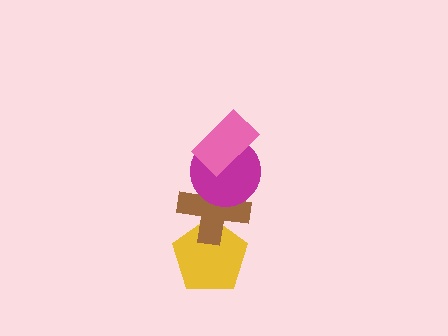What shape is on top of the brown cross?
The magenta circle is on top of the brown cross.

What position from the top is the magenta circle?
The magenta circle is 2nd from the top.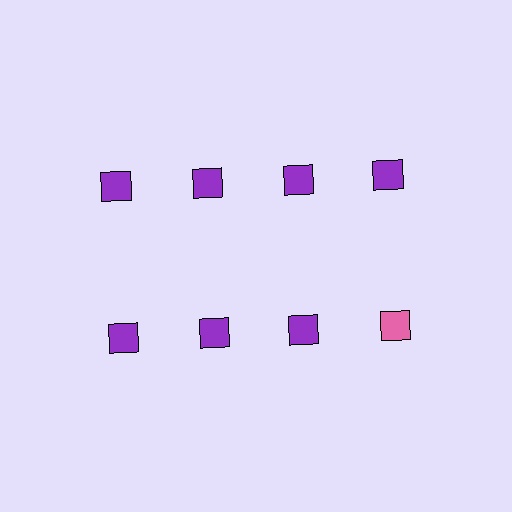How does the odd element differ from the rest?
It has a different color: pink instead of purple.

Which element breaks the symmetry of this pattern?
The pink square in the second row, second from right column breaks the symmetry. All other shapes are purple squares.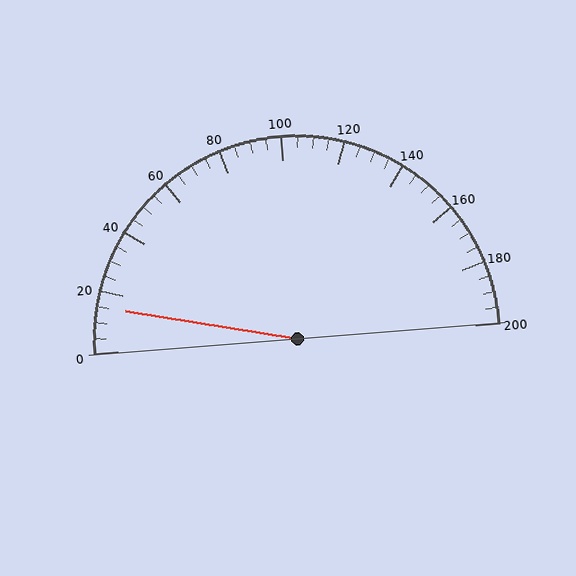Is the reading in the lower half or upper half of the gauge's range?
The reading is in the lower half of the range (0 to 200).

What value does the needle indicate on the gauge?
The needle indicates approximately 15.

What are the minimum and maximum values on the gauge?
The gauge ranges from 0 to 200.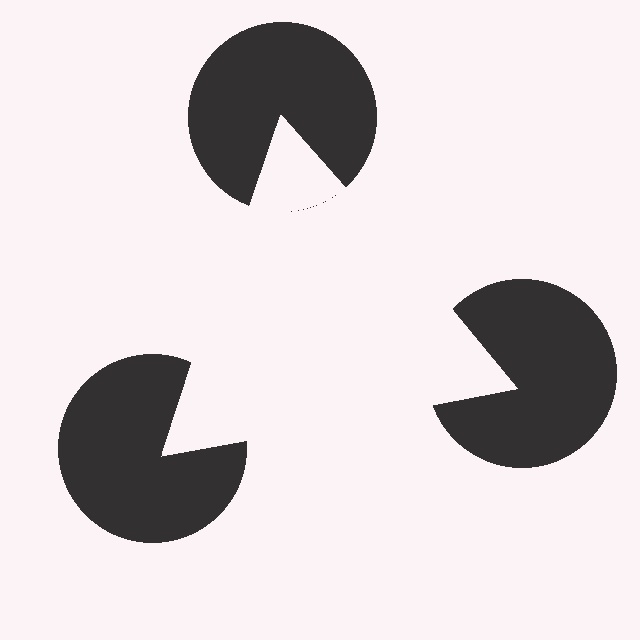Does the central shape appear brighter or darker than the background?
It typically appears slightly brighter than the background, even though no actual brightness change is drawn.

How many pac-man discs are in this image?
There are 3 — one at each vertex of the illusory triangle.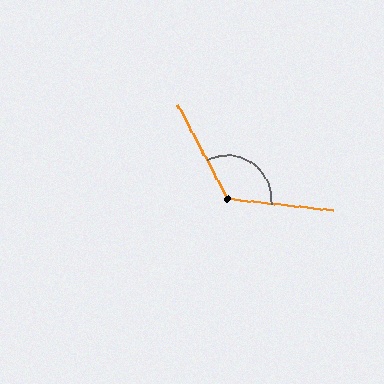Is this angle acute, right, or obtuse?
It is obtuse.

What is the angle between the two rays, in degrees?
Approximately 124 degrees.